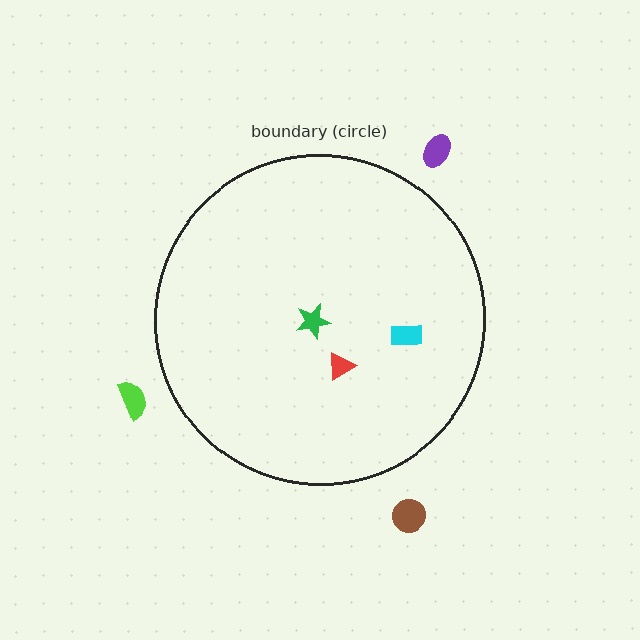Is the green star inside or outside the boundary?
Inside.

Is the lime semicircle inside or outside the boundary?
Outside.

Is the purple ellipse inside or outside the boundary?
Outside.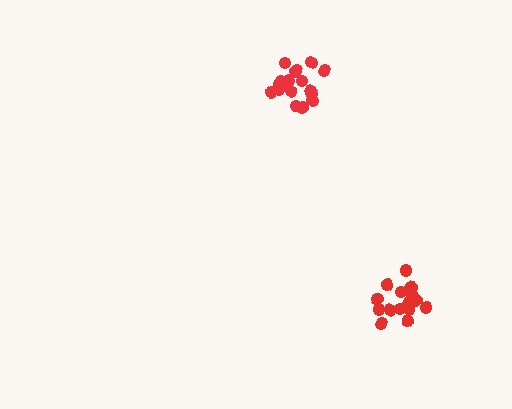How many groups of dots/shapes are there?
There are 2 groups.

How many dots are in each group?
Group 1: 16 dots, Group 2: 18 dots (34 total).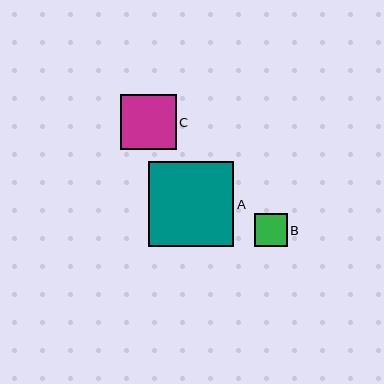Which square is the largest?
Square A is the largest with a size of approximately 85 pixels.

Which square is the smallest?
Square B is the smallest with a size of approximately 33 pixels.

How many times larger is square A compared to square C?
Square A is approximately 1.5 times the size of square C.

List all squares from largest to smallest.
From largest to smallest: A, C, B.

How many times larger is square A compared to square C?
Square A is approximately 1.5 times the size of square C.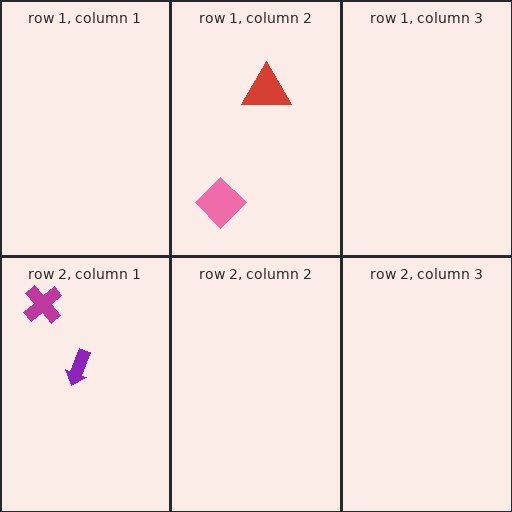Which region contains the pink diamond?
The row 1, column 2 region.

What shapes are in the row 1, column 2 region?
The pink diamond, the red triangle.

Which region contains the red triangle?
The row 1, column 2 region.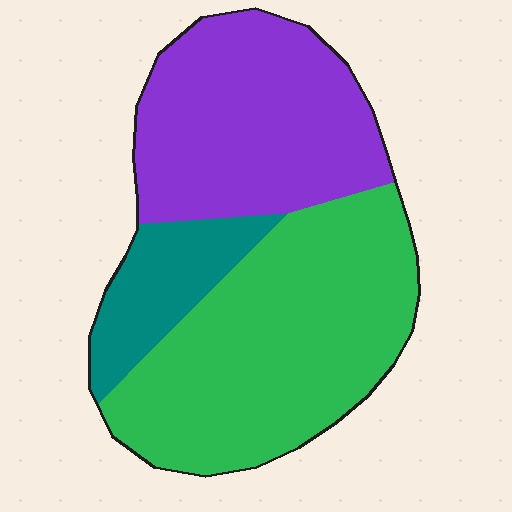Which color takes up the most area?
Green, at roughly 50%.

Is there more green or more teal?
Green.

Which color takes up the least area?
Teal, at roughly 15%.